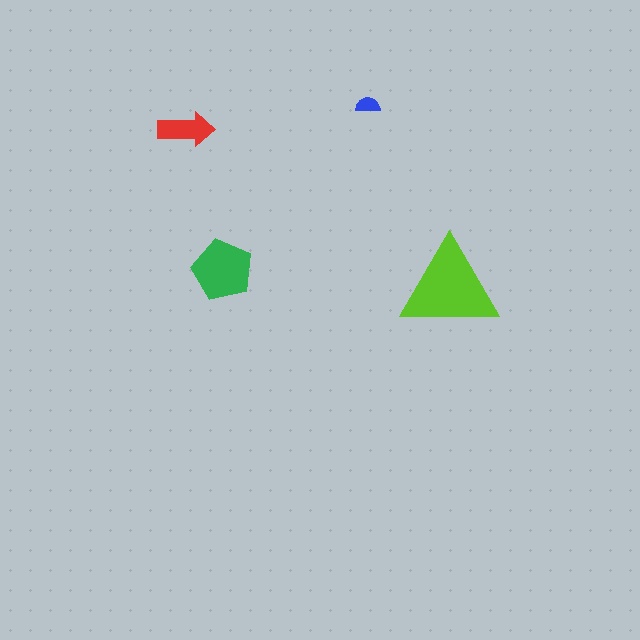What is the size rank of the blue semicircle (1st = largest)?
4th.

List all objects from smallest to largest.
The blue semicircle, the red arrow, the green pentagon, the lime triangle.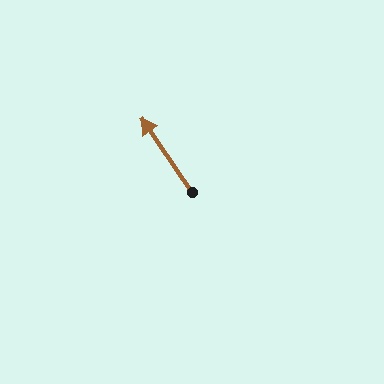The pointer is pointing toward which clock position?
Roughly 11 o'clock.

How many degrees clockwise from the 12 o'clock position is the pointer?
Approximately 326 degrees.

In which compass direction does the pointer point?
Northwest.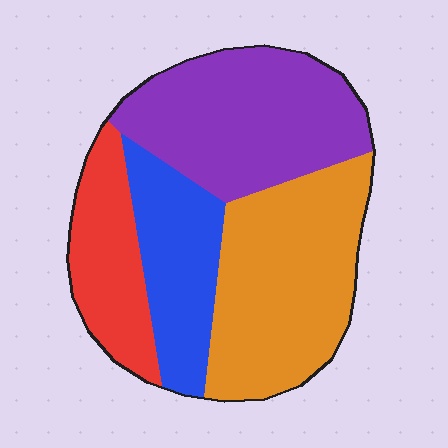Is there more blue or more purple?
Purple.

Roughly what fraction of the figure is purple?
Purple covers 31% of the figure.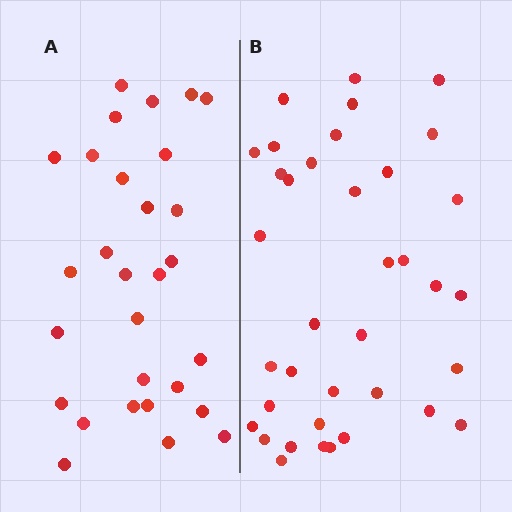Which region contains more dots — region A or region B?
Region B (the right region) has more dots.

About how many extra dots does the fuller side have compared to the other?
Region B has roughly 8 or so more dots than region A.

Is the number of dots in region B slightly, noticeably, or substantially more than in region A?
Region B has noticeably more, but not dramatically so. The ratio is roughly 1.3 to 1.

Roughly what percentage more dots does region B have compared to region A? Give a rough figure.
About 30% more.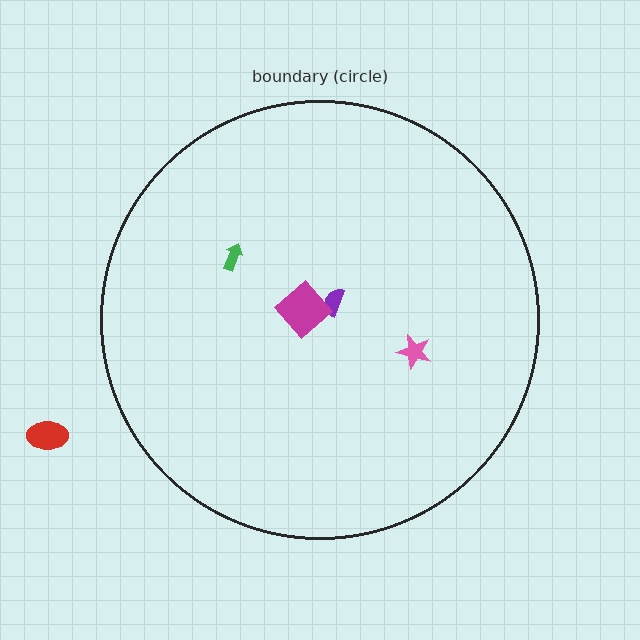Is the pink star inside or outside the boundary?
Inside.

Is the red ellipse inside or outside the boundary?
Outside.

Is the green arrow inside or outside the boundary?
Inside.